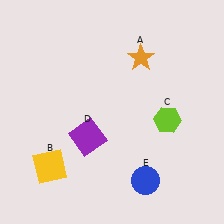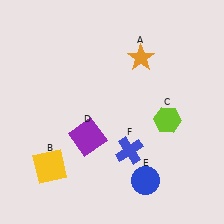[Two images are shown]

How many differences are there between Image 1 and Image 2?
There is 1 difference between the two images.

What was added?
A blue cross (F) was added in Image 2.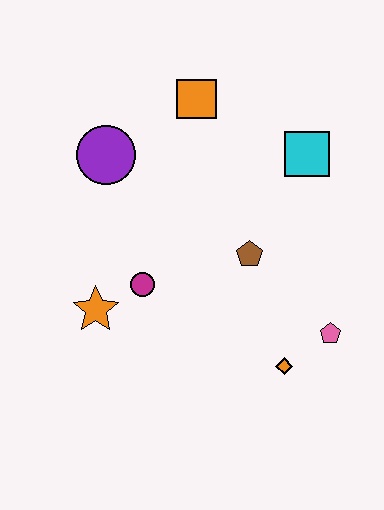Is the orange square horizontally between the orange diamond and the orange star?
Yes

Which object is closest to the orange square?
The purple circle is closest to the orange square.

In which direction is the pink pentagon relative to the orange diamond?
The pink pentagon is to the right of the orange diamond.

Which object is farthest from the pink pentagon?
The purple circle is farthest from the pink pentagon.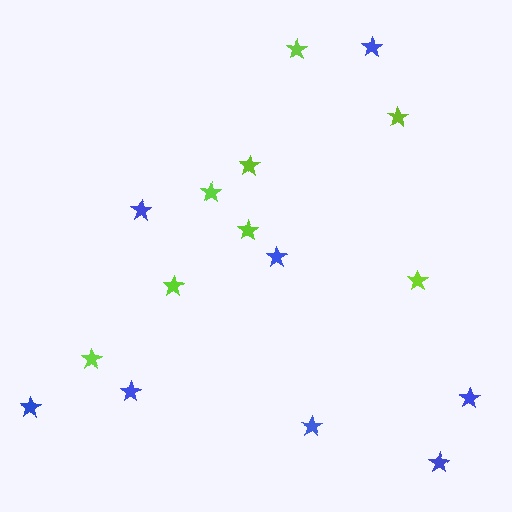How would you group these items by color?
There are 2 groups: one group of lime stars (8) and one group of blue stars (8).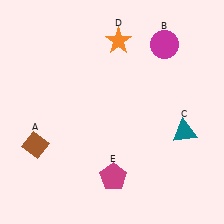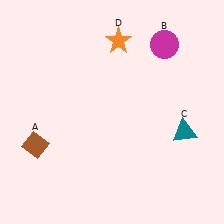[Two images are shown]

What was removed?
The magenta pentagon (E) was removed in Image 2.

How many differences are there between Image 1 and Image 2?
There is 1 difference between the two images.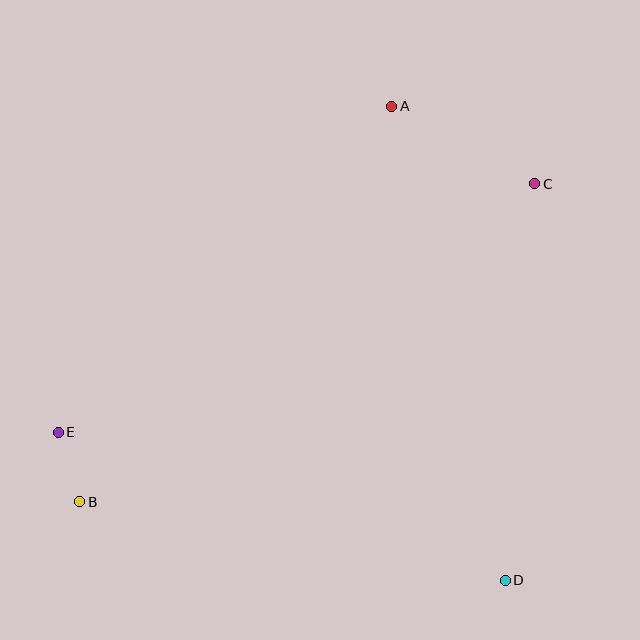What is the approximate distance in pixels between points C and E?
The distance between C and E is approximately 537 pixels.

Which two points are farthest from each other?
Points B and C are farthest from each other.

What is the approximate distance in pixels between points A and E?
The distance between A and E is approximately 466 pixels.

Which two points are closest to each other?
Points B and E are closest to each other.